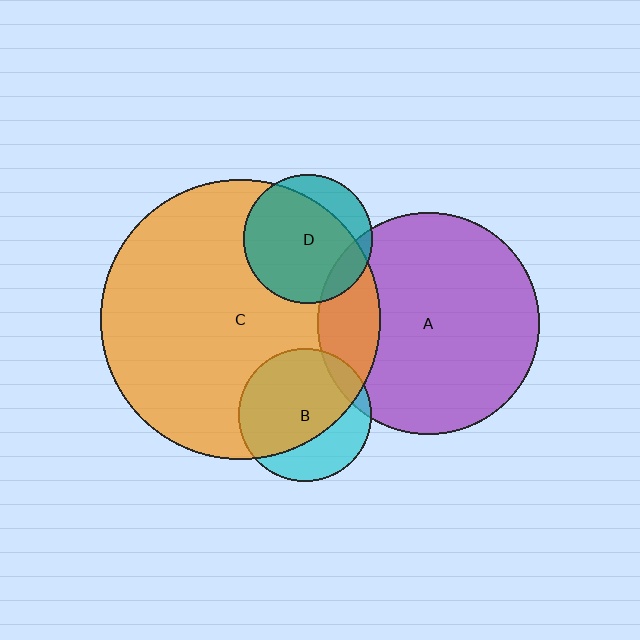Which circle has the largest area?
Circle C (orange).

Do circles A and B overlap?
Yes.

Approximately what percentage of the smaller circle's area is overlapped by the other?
Approximately 10%.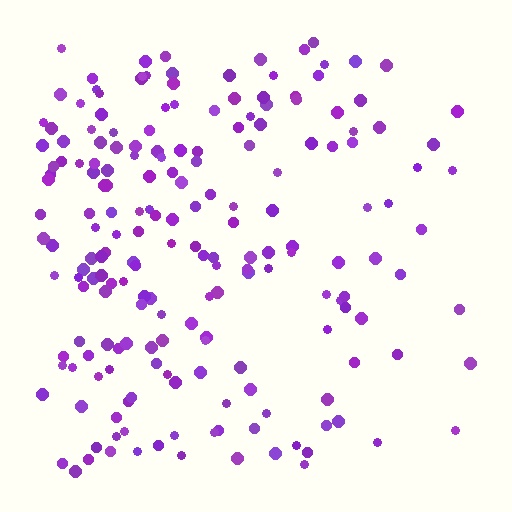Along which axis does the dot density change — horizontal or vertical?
Horizontal.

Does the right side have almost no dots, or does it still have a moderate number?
Still a moderate number, just noticeably fewer than the left.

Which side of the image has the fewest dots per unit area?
The right.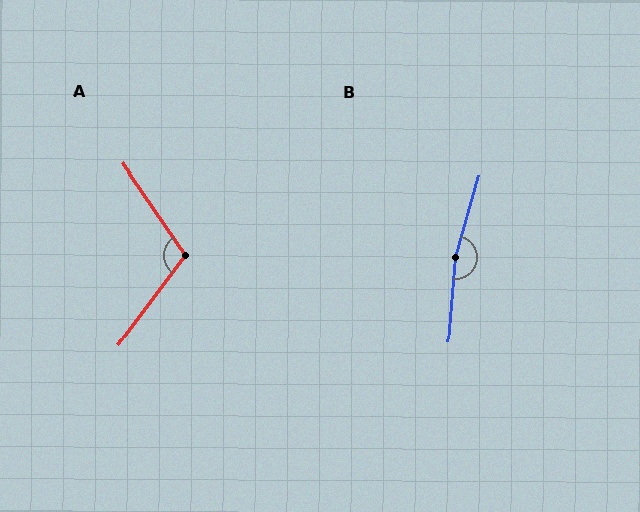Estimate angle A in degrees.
Approximately 109 degrees.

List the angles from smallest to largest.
A (109°), B (168°).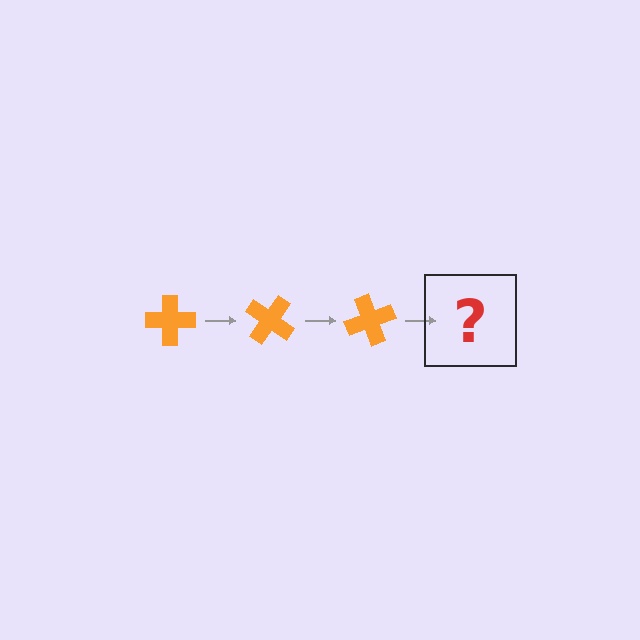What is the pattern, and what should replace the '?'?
The pattern is that the cross rotates 35 degrees each step. The '?' should be an orange cross rotated 105 degrees.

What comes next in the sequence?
The next element should be an orange cross rotated 105 degrees.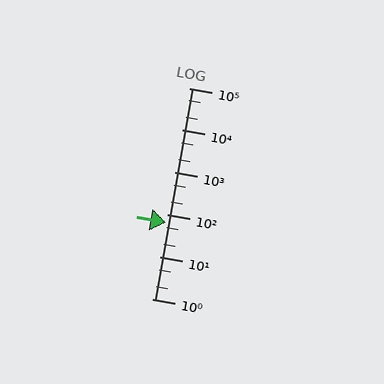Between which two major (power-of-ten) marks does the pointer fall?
The pointer is between 10 and 100.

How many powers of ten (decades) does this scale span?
The scale spans 5 decades, from 1 to 100000.